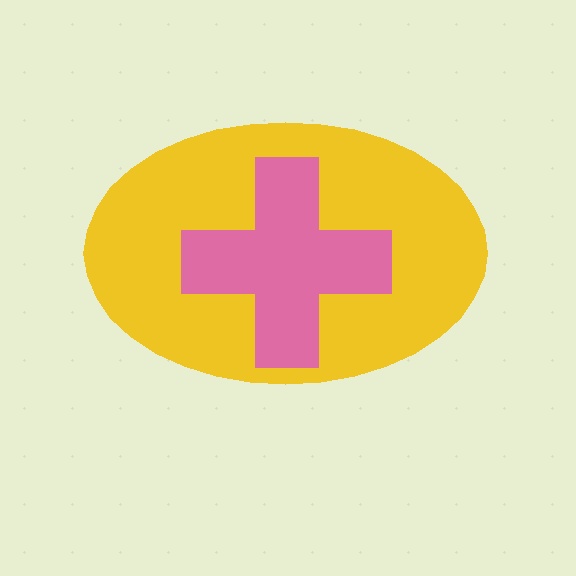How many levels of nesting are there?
2.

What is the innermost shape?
The pink cross.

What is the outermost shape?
The yellow ellipse.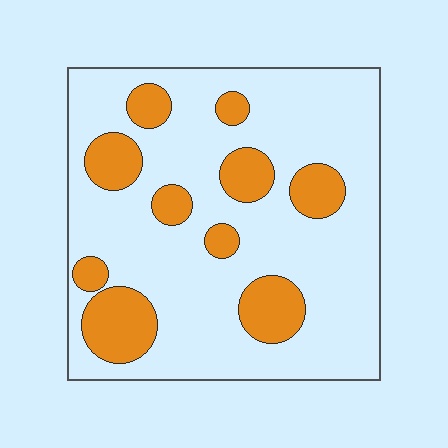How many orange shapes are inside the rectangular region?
10.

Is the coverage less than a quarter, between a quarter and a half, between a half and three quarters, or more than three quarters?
Less than a quarter.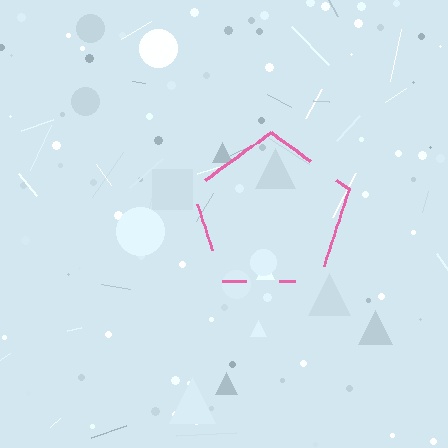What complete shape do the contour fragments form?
The contour fragments form a pentagon.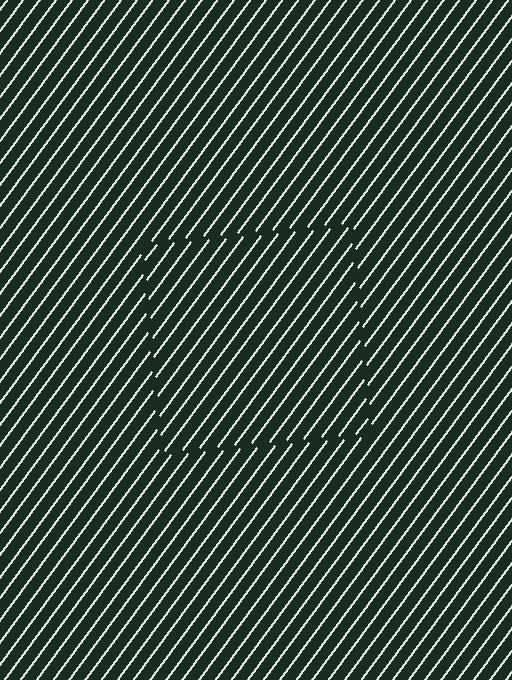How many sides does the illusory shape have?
4 sides — the line-ends trace a square.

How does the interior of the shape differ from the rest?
The interior of the shape contains the same grating, shifted by half a period — the contour is defined by the phase discontinuity where line-ends from the inner and outer gratings abut.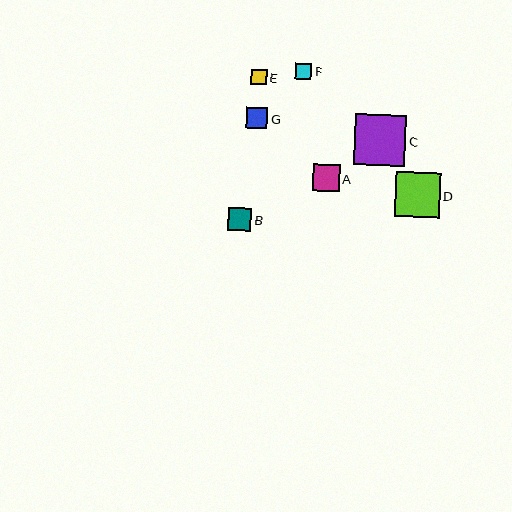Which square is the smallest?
Square E is the smallest with a size of approximately 15 pixels.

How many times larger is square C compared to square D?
Square C is approximately 1.1 times the size of square D.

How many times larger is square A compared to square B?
Square A is approximately 1.2 times the size of square B.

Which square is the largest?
Square C is the largest with a size of approximately 51 pixels.